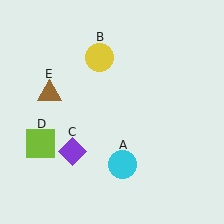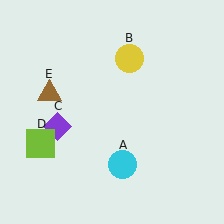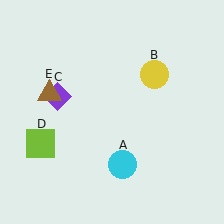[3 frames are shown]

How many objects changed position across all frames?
2 objects changed position: yellow circle (object B), purple diamond (object C).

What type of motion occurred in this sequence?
The yellow circle (object B), purple diamond (object C) rotated clockwise around the center of the scene.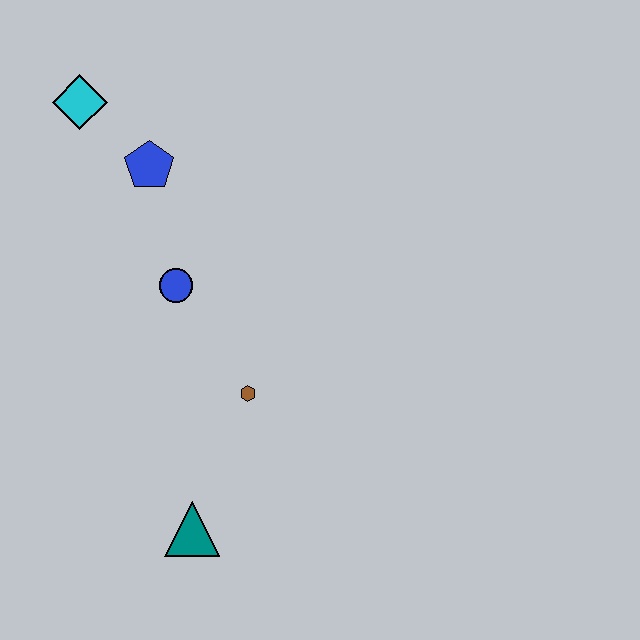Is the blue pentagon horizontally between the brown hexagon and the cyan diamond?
Yes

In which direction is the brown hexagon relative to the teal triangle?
The brown hexagon is above the teal triangle.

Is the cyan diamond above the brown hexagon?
Yes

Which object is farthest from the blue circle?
The teal triangle is farthest from the blue circle.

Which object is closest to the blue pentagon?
The cyan diamond is closest to the blue pentagon.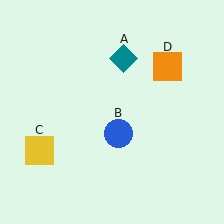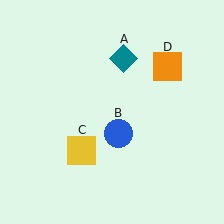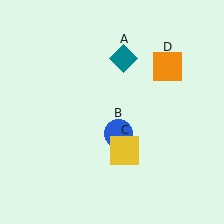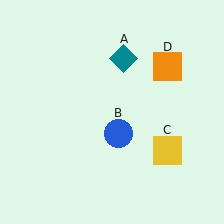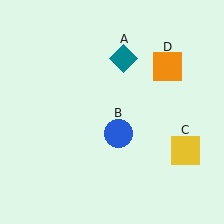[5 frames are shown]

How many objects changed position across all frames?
1 object changed position: yellow square (object C).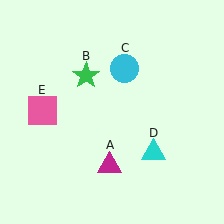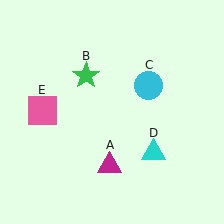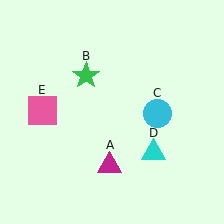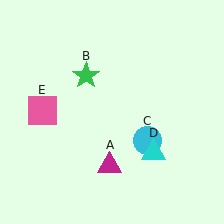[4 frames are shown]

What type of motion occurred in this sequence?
The cyan circle (object C) rotated clockwise around the center of the scene.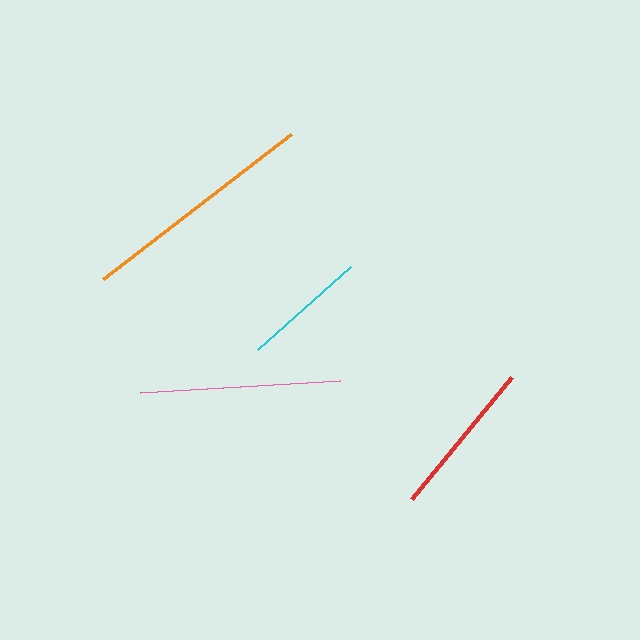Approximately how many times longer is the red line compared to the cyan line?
The red line is approximately 1.3 times the length of the cyan line.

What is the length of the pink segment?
The pink segment is approximately 201 pixels long.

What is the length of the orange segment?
The orange segment is approximately 237 pixels long.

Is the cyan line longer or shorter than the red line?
The red line is longer than the cyan line.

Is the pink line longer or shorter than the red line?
The pink line is longer than the red line.